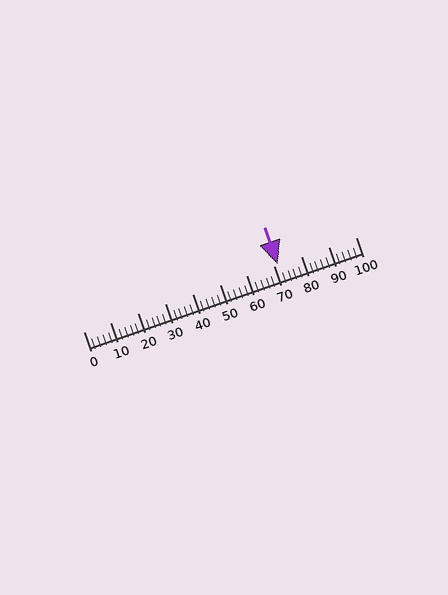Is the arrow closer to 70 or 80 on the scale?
The arrow is closer to 70.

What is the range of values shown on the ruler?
The ruler shows values from 0 to 100.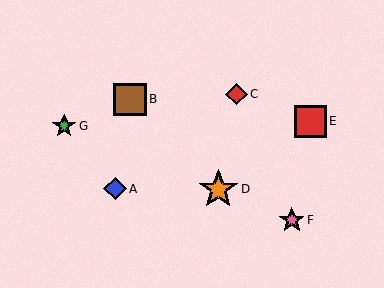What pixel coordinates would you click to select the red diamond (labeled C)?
Click at (236, 94) to select the red diamond C.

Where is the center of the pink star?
The center of the pink star is at (292, 220).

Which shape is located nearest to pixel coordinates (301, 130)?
The red square (labeled E) at (311, 121) is nearest to that location.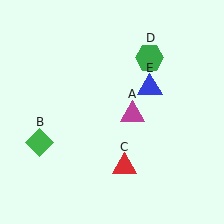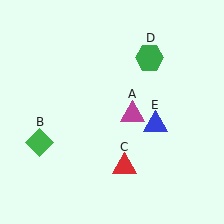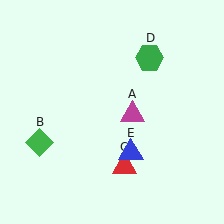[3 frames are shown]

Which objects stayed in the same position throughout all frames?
Magenta triangle (object A) and green diamond (object B) and red triangle (object C) and green hexagon (object D) remained stationary.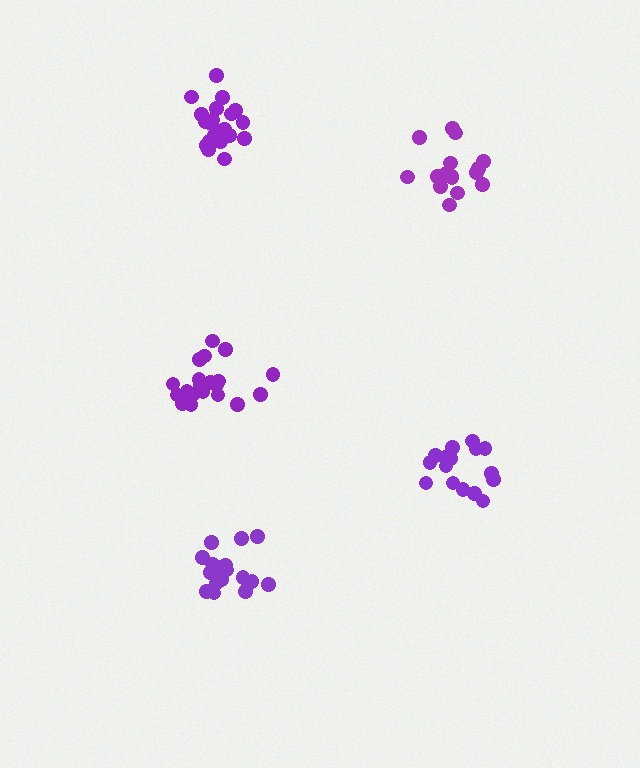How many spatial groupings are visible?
There are 5 spatial groupings.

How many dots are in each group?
Group 1: 20 dots, Group 2: 18 dots, Group 3: 20 dots, Group 4: 16 dots, Group 5: 16 dots (90 total).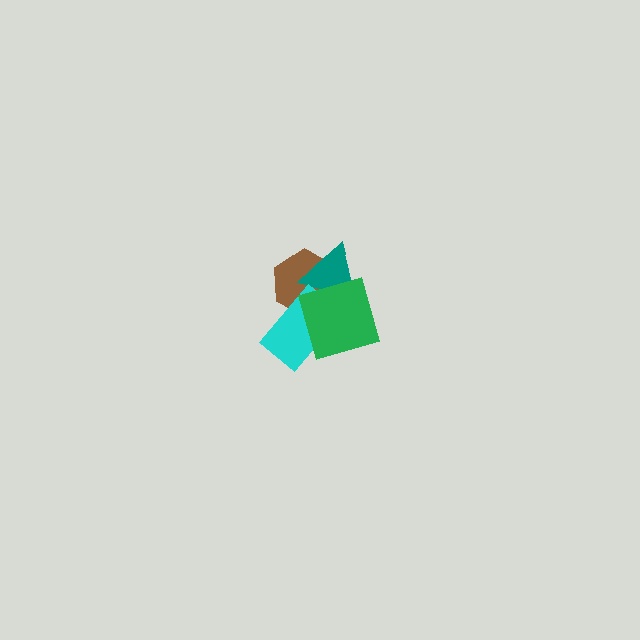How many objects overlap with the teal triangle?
3 objects overlap with the teal triangle.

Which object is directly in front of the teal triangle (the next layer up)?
The cyan rectangle is directly in front of the teal triangle.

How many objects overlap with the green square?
3 objects overlap with the green square.